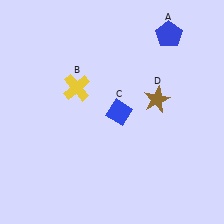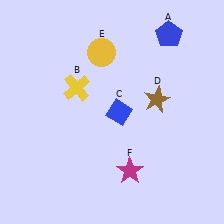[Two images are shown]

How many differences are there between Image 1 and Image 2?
There are 2 differences between the two images.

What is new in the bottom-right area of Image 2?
A magenta star (F) was added in the bottom-right area of Image 2.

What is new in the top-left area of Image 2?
A yellow circle (E) was added in the top-left area of Image 2.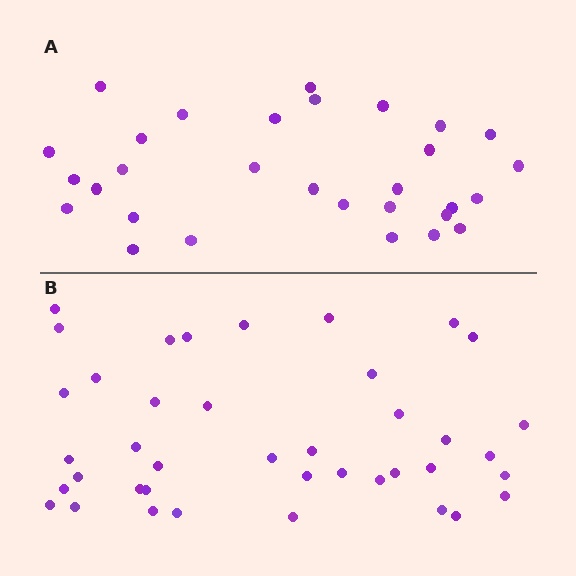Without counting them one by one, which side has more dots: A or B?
Region B (the bottom region) has more dots.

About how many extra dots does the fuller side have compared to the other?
Region B has roughly 10 or so more dots than region A.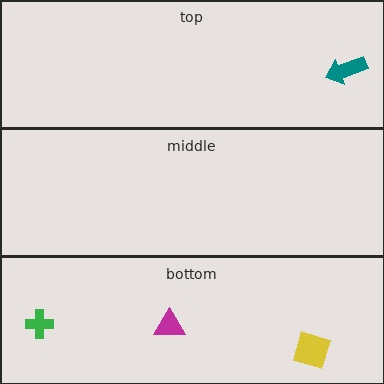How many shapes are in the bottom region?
3.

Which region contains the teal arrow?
The top region.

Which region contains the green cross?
The bottom region.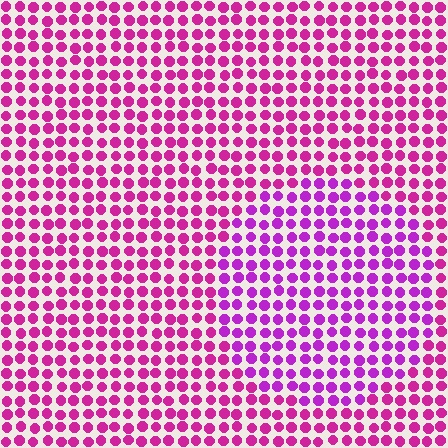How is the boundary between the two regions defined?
The boundary is defined purely by a slight shift in hue (about 25 degrees). Spacing, size, and orientation are identical on both sides.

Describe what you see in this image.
The image is filled with small magenta elements in a uniform arrangement. A circle-shaped region is visible where the elements are tinted to a slightly different hue, forming a subtle color boundary.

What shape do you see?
I see a circle.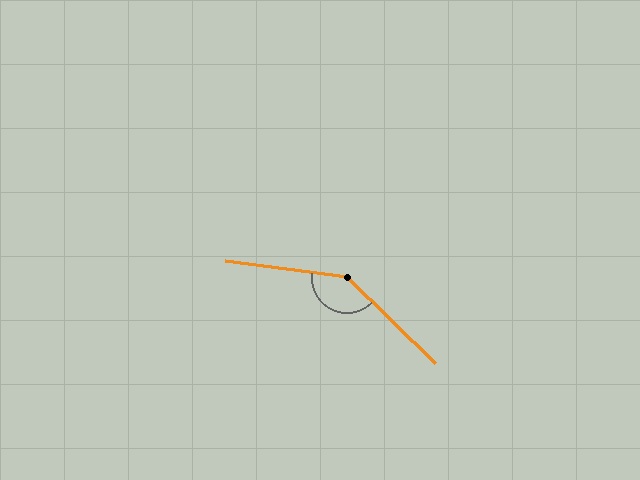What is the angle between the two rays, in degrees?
Approximately 143 degrees.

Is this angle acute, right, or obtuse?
It is obtuse.